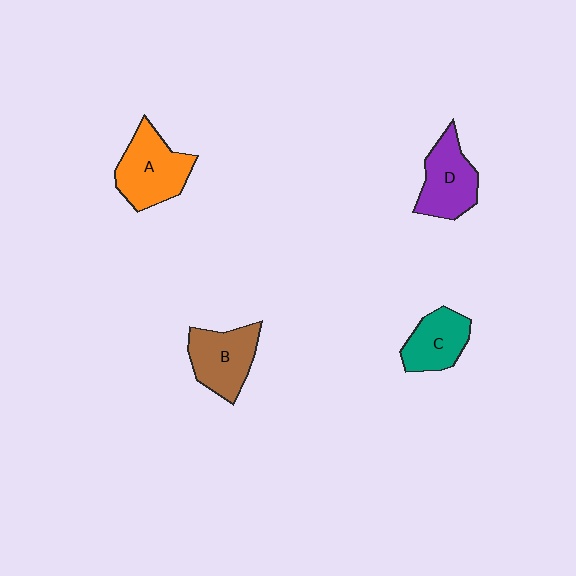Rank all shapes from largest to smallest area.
From largest to smallest: A (orange), B (brown), D (purple), C (teal).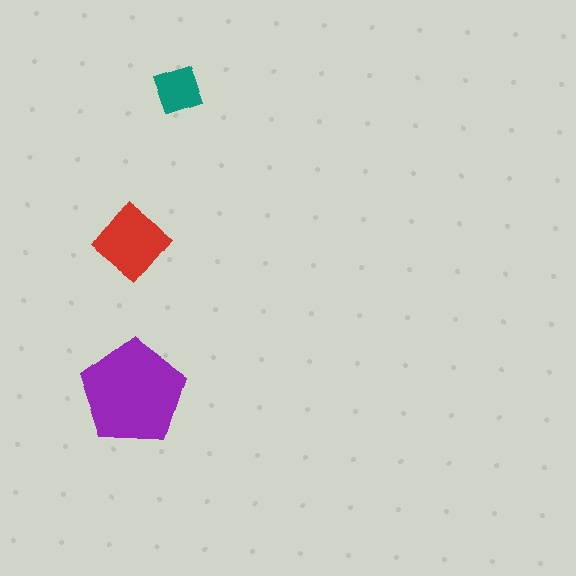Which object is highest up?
The teal square is topmost.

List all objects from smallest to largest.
The teal square, the red diamond, the purple pentagon.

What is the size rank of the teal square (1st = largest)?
3rd.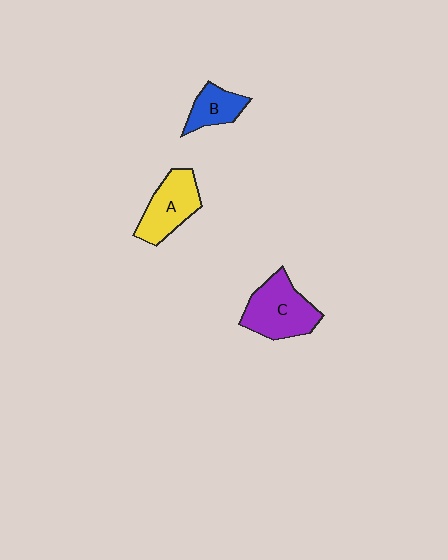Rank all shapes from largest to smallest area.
From largest to smallest: C (purple), A (yellow), B (blue).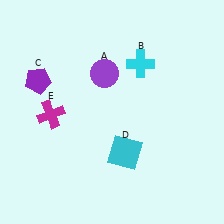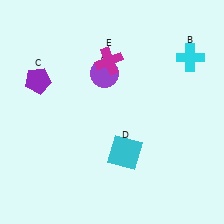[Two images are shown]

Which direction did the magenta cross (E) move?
The magenta cross (E) moved right.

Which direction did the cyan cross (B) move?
The cyan cross (B) moved right.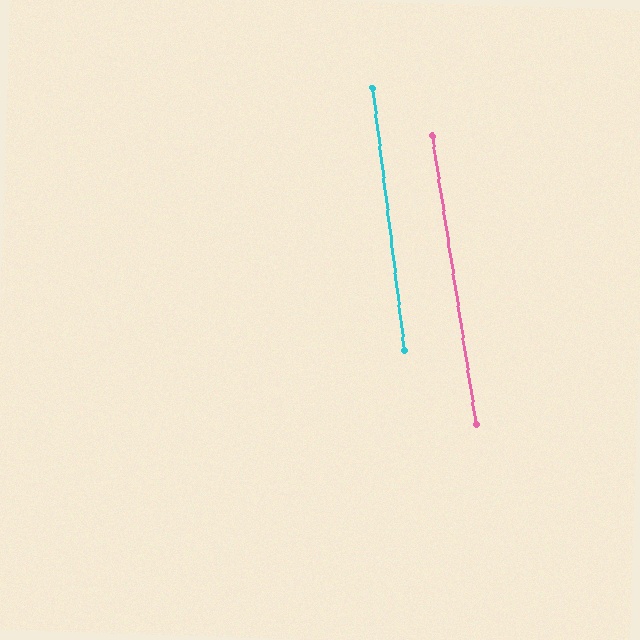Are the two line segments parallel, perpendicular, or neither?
Parallel — their directions differ by only 1.7°.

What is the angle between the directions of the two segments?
Approximately 2 degrees.